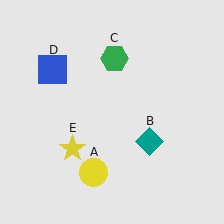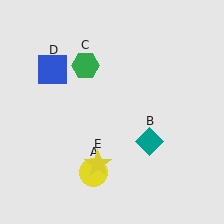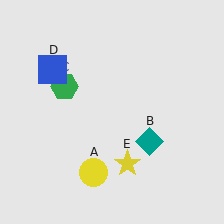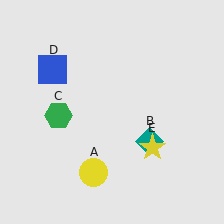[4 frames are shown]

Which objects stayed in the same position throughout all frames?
Yellow circle (object A) and teal diamond (object B) and blue square (object D) remained stationary.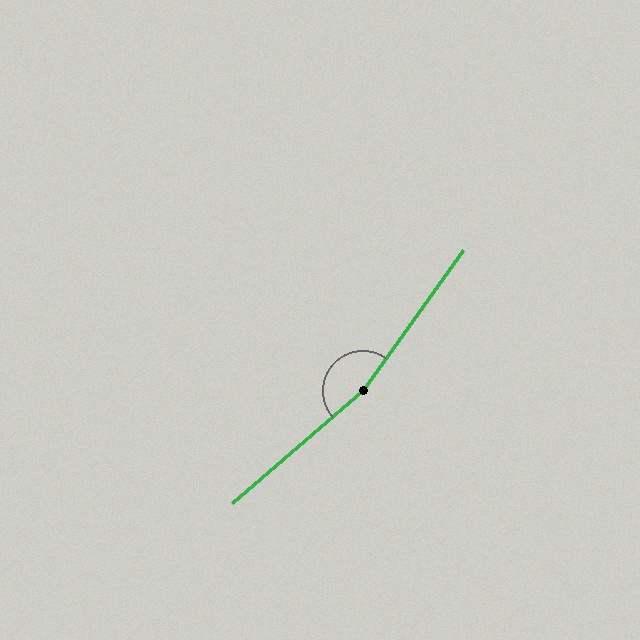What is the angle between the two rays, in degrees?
Approximately 166 degrees.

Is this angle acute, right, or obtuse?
It is obtuse.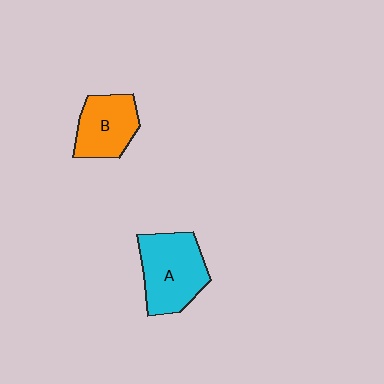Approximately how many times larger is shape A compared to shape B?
Approximately 1.3 times.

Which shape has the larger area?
Shape A (cyan).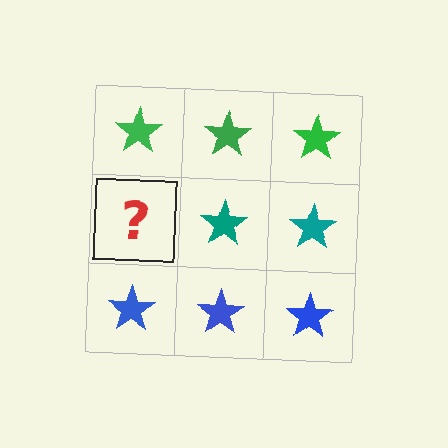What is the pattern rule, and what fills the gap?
The rule is that each row has a consistent color. The gap should be filled with a teal star.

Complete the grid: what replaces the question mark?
The question mark should be replaced with a teal star.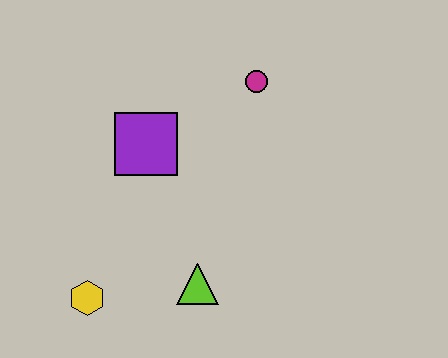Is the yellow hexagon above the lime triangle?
No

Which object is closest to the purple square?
The magenta circle is closest to the purple square.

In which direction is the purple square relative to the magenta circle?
The purple square is to the left of the magenta circle.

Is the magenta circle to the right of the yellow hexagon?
Yes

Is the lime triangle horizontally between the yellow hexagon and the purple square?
No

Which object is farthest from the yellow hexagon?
The magenta circle is farthest from the yellow hexagon.